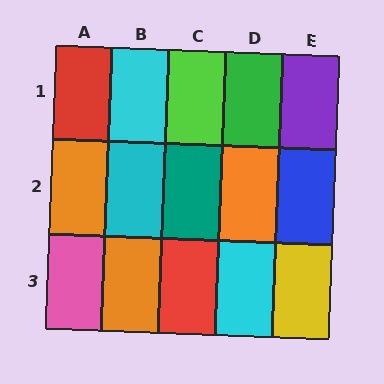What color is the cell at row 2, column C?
Teal.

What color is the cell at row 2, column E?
Blue.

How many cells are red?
2 cells are red.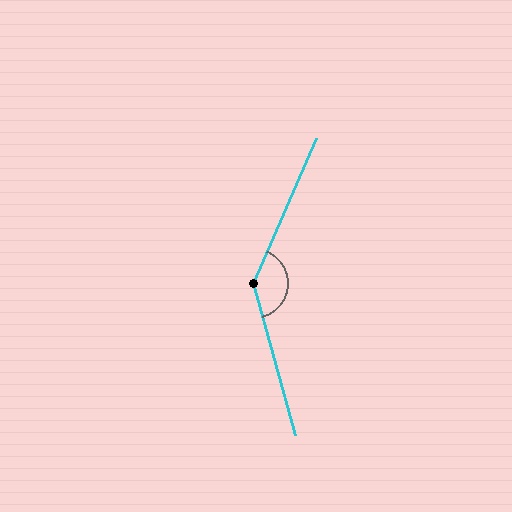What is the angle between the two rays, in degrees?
Approximately 141 degrees.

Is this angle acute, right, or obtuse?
It is obtuse.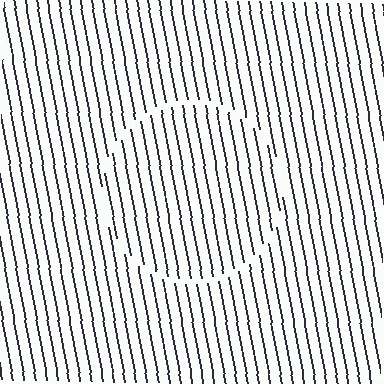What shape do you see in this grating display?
An illusory circle. The interior of the shape contains the same grating, shifted by half a period — the contour is defined by the phase discontinuity where line-ends from the inner and outer gratings abut.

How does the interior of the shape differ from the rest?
The interior of the shape contains the same grating, shifted by half a period — the contour is defined by the phase discontinuity where line-ends from the inner and outer gratings abut.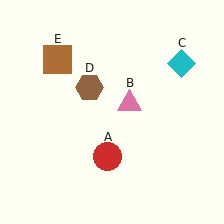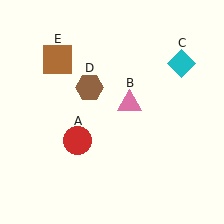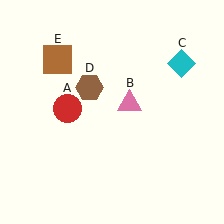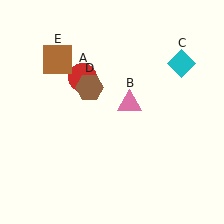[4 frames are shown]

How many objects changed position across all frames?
1 object changed position: red circle (object A).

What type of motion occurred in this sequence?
The red circle (object A) rotated clockwise around the center of the scene.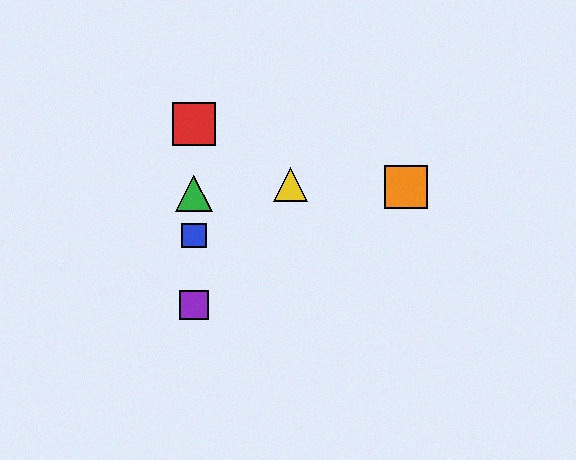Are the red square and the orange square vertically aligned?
No, the red square is at x≈194 and the orange square is at x≈406.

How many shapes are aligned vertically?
4 shapes (the red square, the blue square, the green triangle, the purple square) are aligned vertically.